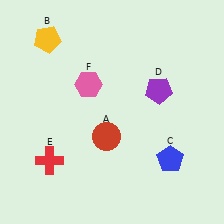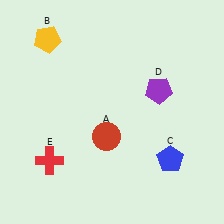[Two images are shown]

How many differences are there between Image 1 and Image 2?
There is 1 difference between the two images.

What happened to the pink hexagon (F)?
The pink hexagon (F) was removed in Image 2. It was in the top-left area of Image 1.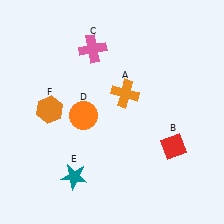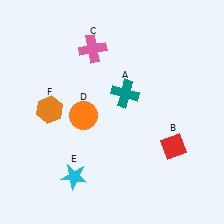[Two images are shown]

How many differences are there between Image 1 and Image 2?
There are 2 differences between the two images.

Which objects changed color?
A changed from orange to teal. E changed from teal to cyan.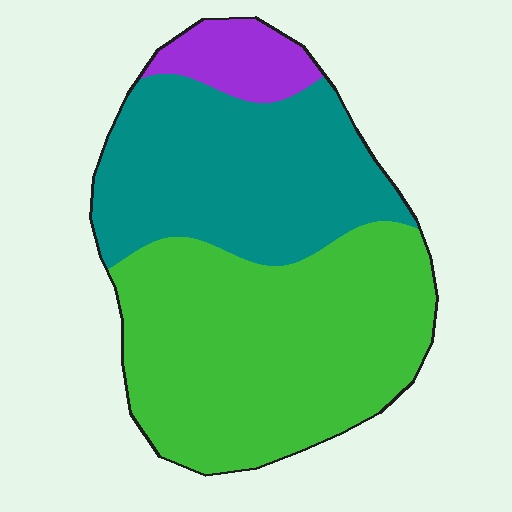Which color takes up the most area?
Green, at roughly 55%.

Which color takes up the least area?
Purple, at roughly 10%.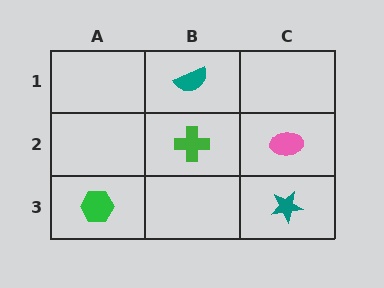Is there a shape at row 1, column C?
No, that cell is empty.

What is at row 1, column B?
A teal semicircle.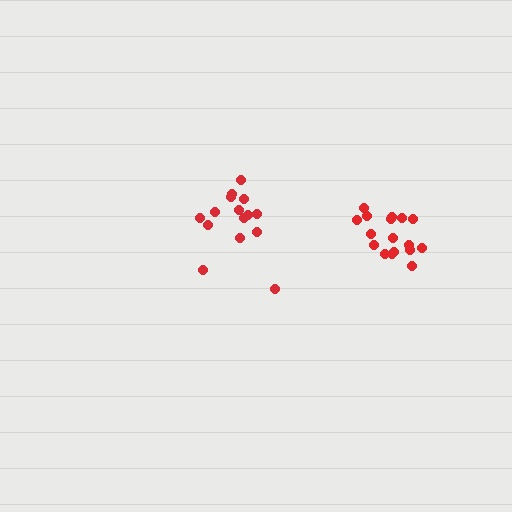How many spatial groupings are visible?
There are 2 spatial groupings.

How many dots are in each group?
Group 1: 15 dots, Group 2: 17 dots (32 total).